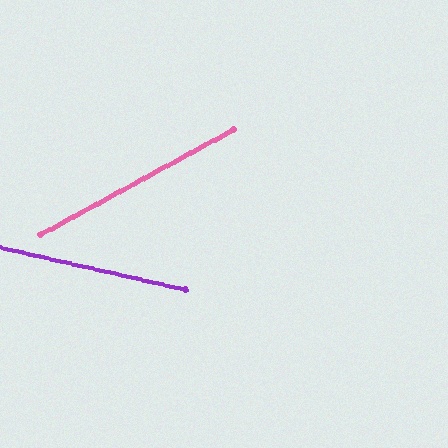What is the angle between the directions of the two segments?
Approximately 42 degrees.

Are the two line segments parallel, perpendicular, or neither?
Neither parallel nor perpendicular — they differ by about 42°.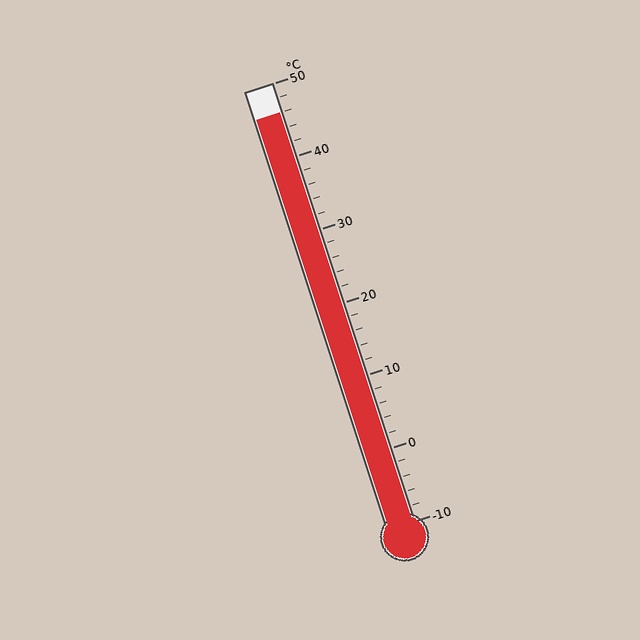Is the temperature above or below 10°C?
The temperature is above 10°C.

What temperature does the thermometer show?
The thermometer shows approximately 46°C.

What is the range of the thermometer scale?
The thermometer scale ranges from -10°C to 50°C.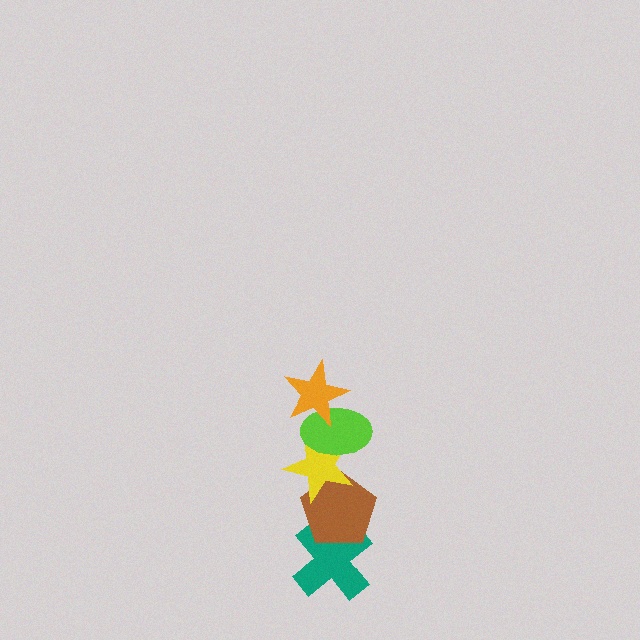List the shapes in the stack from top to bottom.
From top to bottom: the orange star, the lime ellipse, the yellow star, the brown pentagon, the teal cross.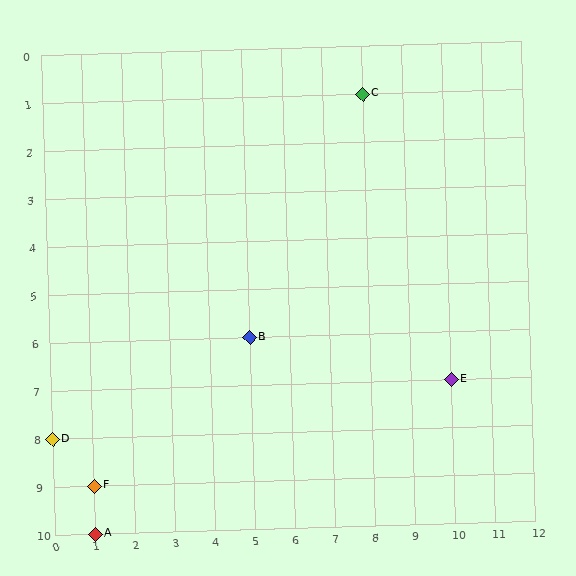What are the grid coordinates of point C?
Point C is at grid coordinates (8, 1).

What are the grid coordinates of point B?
Point B is at grid coordinates (5, 6).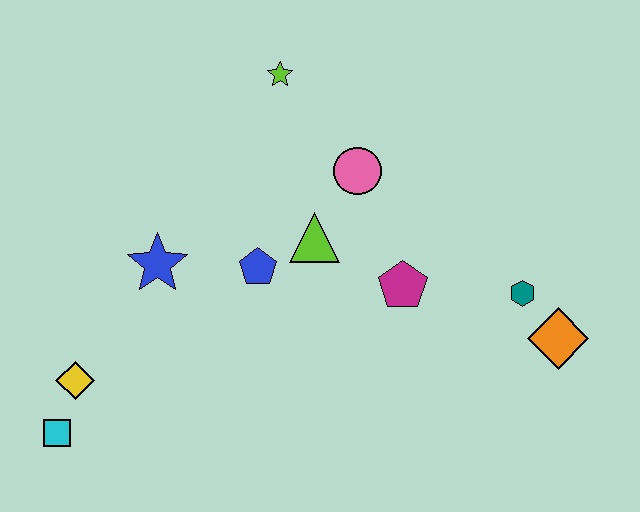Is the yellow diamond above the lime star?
No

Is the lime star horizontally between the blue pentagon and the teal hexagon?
Yes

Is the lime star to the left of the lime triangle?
Yes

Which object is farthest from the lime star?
The cyan square is farthest from the lime star.